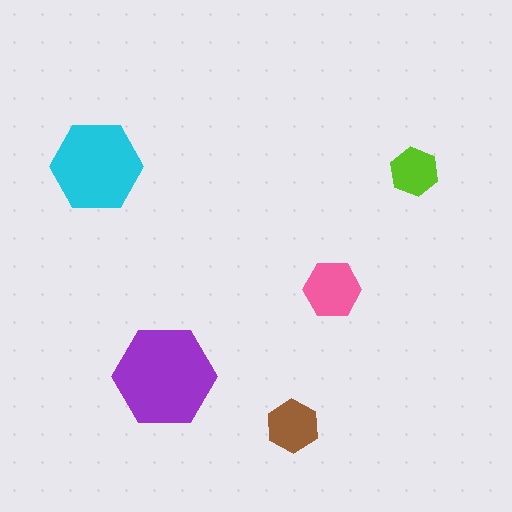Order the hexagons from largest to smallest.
the purple one, the cyan one, the pink one, the brown one, the lime one.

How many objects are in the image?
There are 5 objects in the image.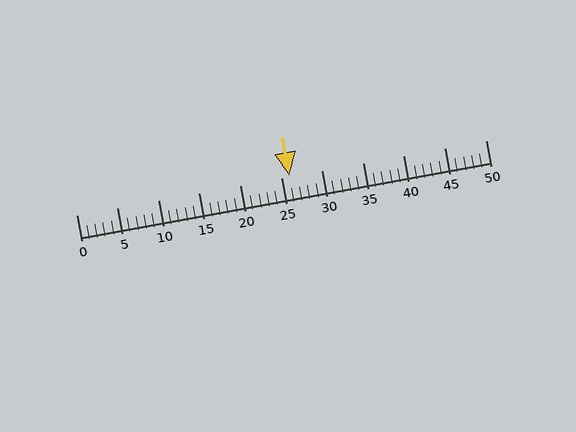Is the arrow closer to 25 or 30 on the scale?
The arrow is closer to 25.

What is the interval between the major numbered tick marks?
The major tick marks are spaced 5 units apart.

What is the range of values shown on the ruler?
The ruler shows values from 0 to 50.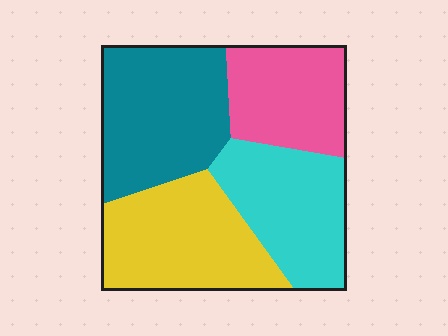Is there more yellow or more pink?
Yellow.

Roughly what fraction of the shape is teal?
Teal covers roughly 30% of the shape.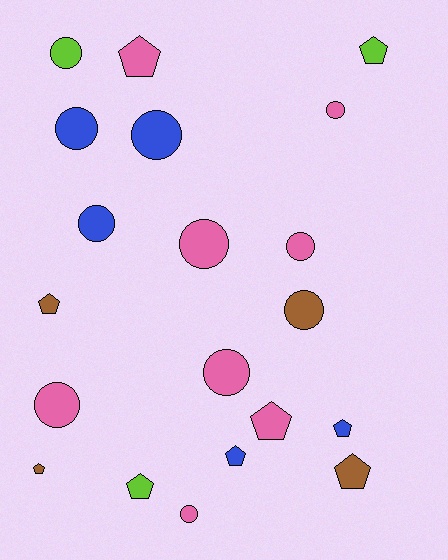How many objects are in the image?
There are 20 objects.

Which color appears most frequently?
Pink, with 8 objects.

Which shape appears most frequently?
Circle, with 11 objects.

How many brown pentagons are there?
There are 3 brown pentagons.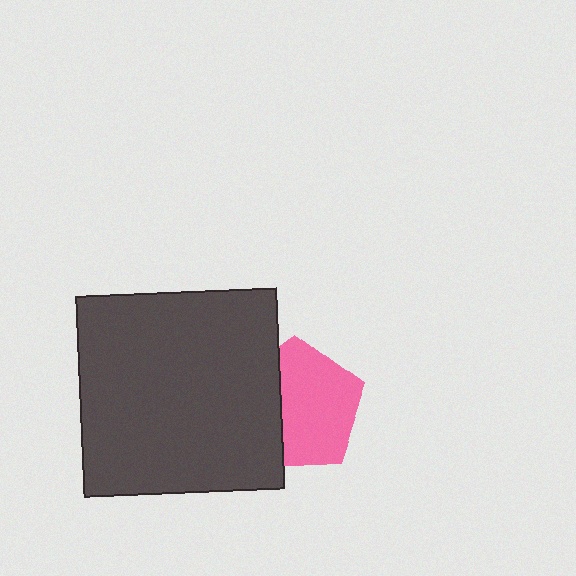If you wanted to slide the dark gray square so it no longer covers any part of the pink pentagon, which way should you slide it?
Slide it left — that is the most direct way to separate the two shapes.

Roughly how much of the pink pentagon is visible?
About half of it is visible (roughly 65%).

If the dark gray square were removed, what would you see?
You would see the complete pink pentagon.